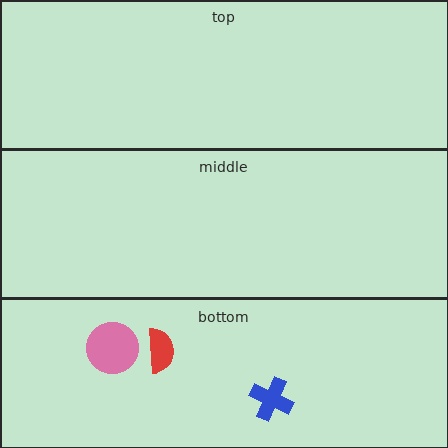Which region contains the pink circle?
The bottom region.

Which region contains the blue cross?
The bottom region.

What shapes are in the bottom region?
The red semicircle, the blue cross, the pink circle.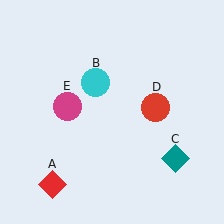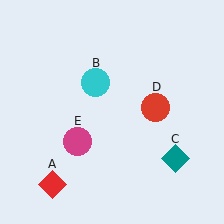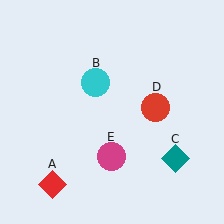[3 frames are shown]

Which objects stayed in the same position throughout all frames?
Red diamond (object A) and cyan circle (object B) and teal diamond (object C) and red circle (object D) remained stationary.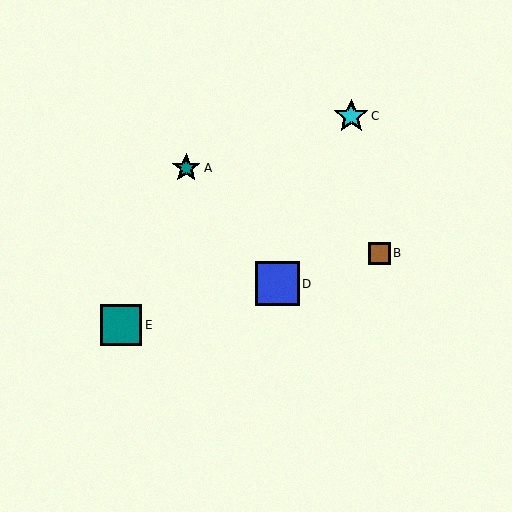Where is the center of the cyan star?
The center of the cyan star is at (351, 116).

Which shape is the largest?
The blue square (labeled D) is the largest.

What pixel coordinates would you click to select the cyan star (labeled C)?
Click at (351, 116) to select the cyan star C.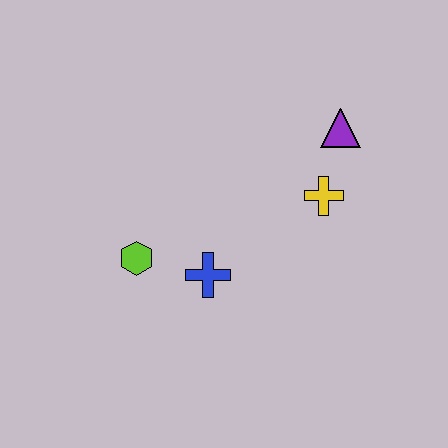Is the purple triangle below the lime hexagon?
No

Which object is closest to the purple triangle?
The yellow cross is closest to the purple triangle.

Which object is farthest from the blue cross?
The purple triangle is farthest from the blue cross.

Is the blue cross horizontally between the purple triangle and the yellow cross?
No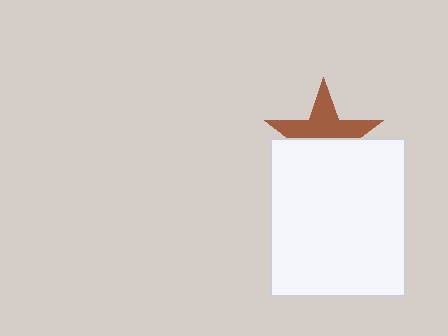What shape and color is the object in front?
The object in front is a white rectangle.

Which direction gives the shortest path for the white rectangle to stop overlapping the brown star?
Moving down gives the shortest separation.